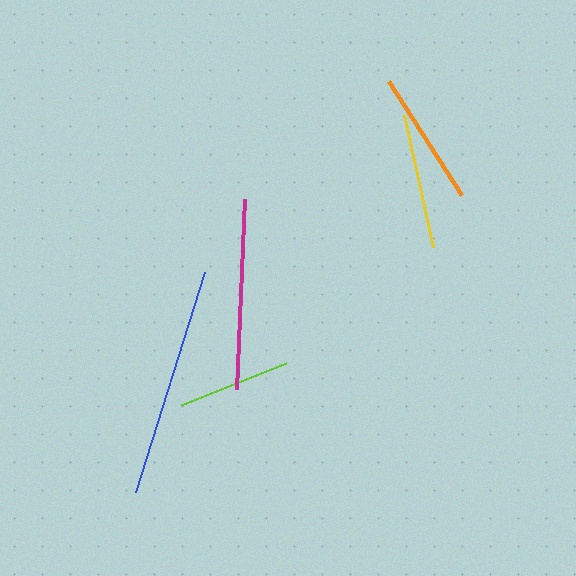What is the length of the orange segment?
The orange segment is approximately 135 pixels long.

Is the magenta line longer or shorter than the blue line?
The blue line is longer than the magenta line.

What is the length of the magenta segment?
The magenta segment is approximately 190 pixels long.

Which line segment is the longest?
The blue line is the longest at approximately 231 pixels.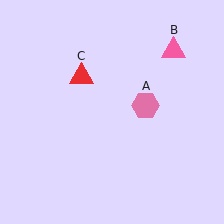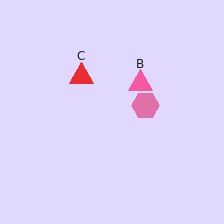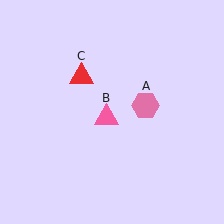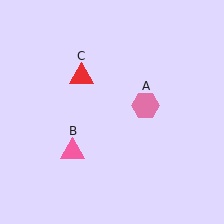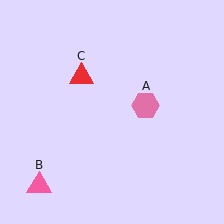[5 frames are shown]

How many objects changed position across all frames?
1 object changed position: pink triangle (object B).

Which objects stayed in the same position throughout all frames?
Pink hexagon (object A) and red triangle (object C) remained stationary.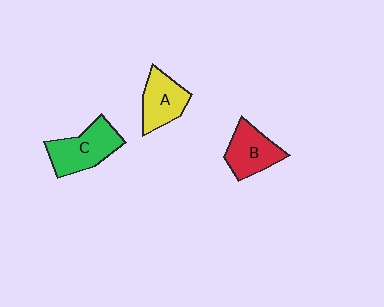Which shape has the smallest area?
Shape A (yellow).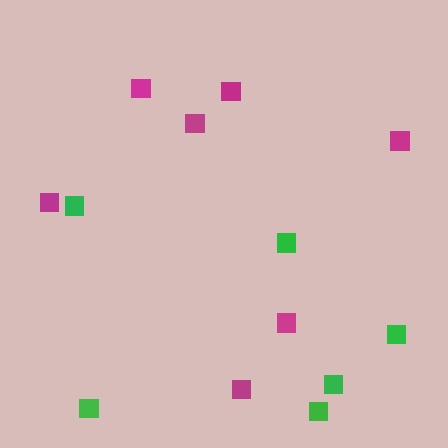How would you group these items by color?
There are 2 groups: one group of green squares (6) and one group of magenta squares (7).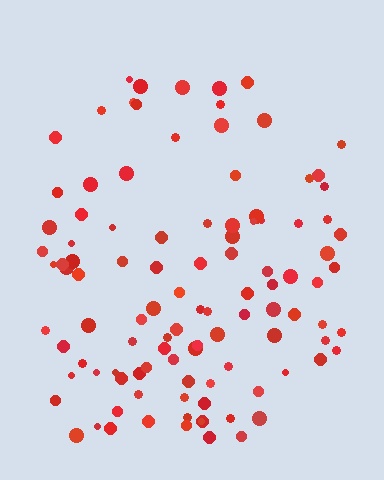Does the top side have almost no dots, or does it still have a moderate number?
Still a moderate number, just noticeably fewer than the bottom.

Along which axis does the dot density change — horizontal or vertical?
Vertical.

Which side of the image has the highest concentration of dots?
The bottom.